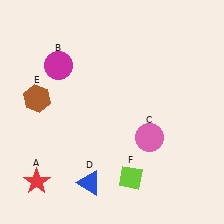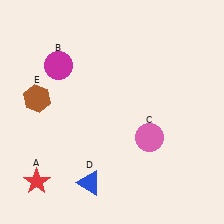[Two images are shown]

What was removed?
The lime diamond (F) was removed in Image 2.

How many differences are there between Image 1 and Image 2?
There is 1 difference between the two images.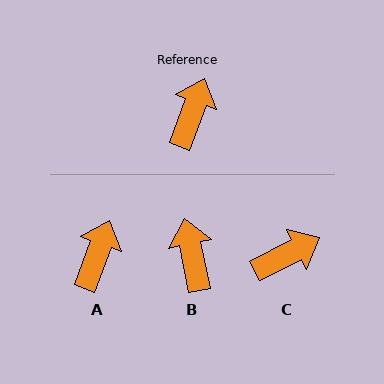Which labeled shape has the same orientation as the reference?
A.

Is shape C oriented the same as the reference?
No, it is off by about 43 degrees.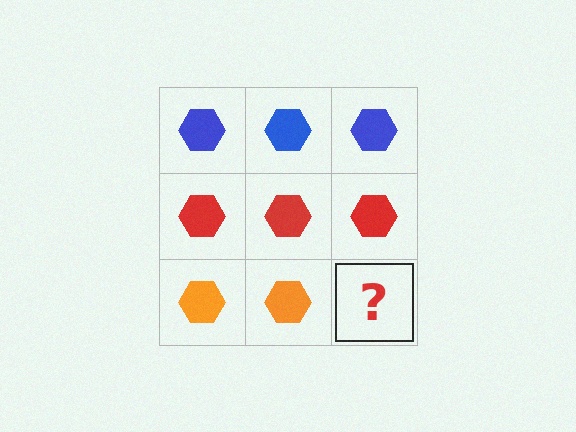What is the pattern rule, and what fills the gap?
The rule is that each row has a consistent color. The gap should be filled with an orange hexagon.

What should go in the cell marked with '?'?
The missing cell should contain an orange hexagon.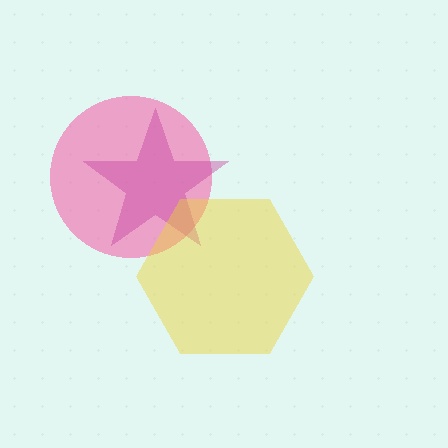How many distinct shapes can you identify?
There are 3 distinct shapes: a pink circle, a magenta star, a yellow hexagon.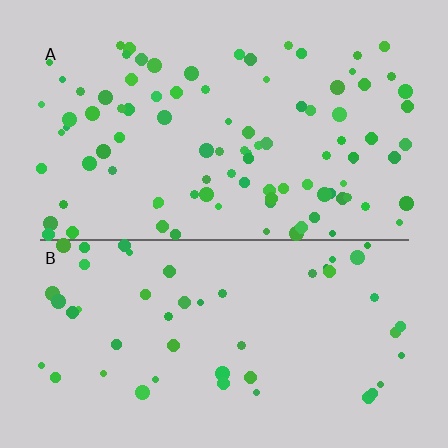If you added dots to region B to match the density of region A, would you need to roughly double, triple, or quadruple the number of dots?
Approximately double.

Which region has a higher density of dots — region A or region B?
A (the top).